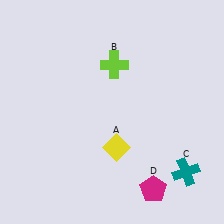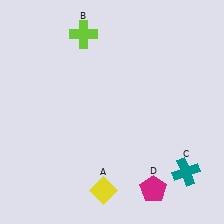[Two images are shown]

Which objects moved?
The objects that moved are: the yellow diamond (A), the lime cross (B).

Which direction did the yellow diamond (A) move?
The yellow diamond (A) moved down.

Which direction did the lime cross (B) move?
The lime cross (B) moved up.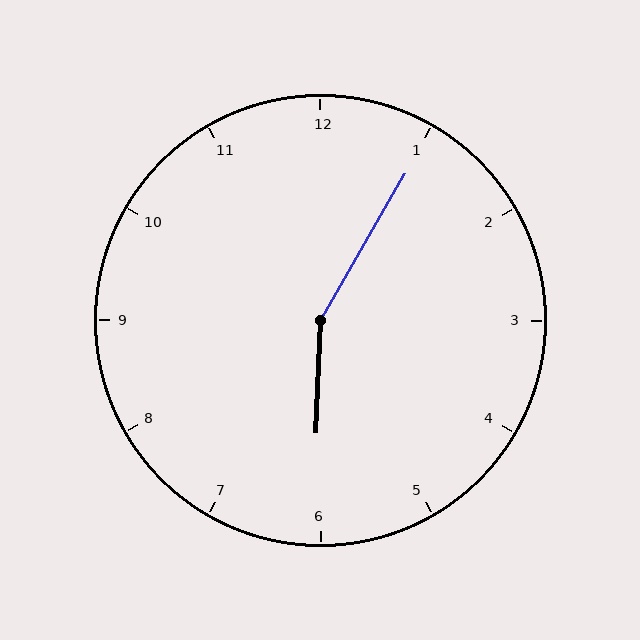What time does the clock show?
6:05.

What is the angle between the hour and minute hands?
Approximately 152 degrees.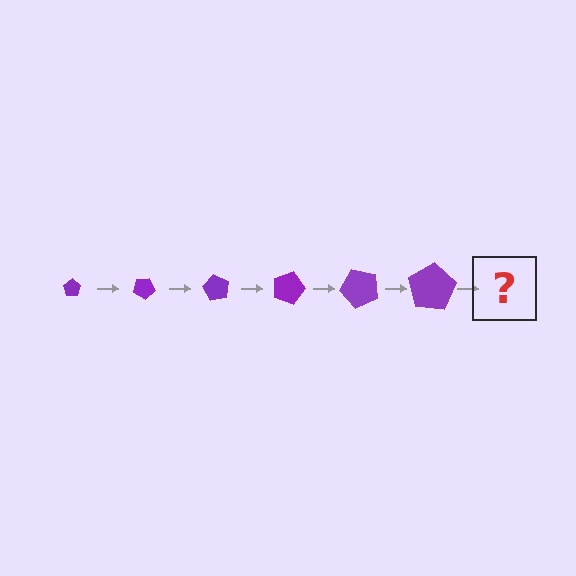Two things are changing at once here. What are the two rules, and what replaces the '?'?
The two rules are that the pentagon grows larger each step and it rotates 30 degrees each step. The '?' should be a pentagon, larger than the previous one and rotated 180 degrees from the start.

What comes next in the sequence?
The next element should be a pentagon, larger than the previous one and rotated 180 degrees from the start.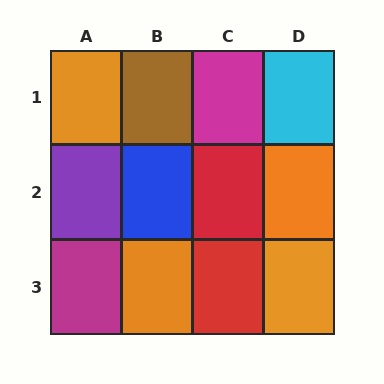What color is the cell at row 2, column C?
Red.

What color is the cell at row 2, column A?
Purple.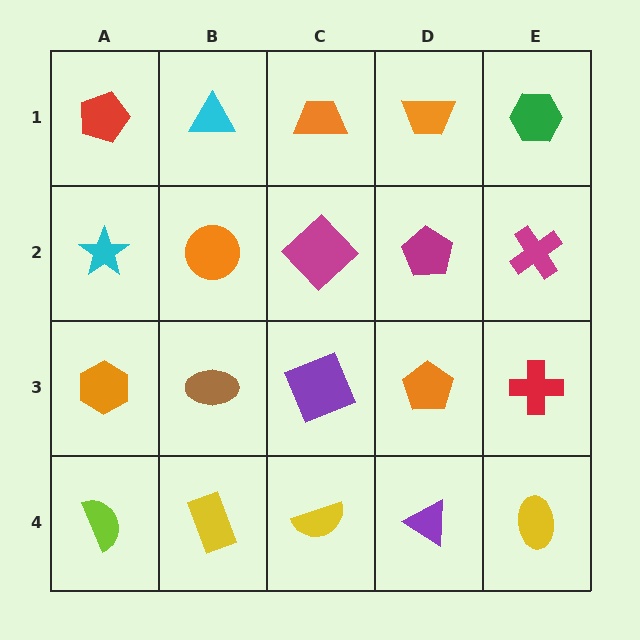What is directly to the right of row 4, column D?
A yellow ellipse.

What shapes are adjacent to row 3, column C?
A magenta diamond (row 2, column C), a yellow semicircle (row 4, column C), a brown ellipse (row 3, column B), an orange pentagon (row 3, column D).